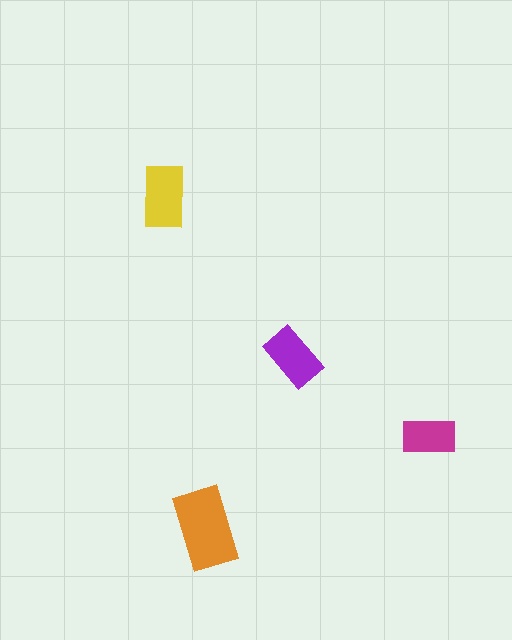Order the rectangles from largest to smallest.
the orange one, the yellow one, the purple one, the magenta one.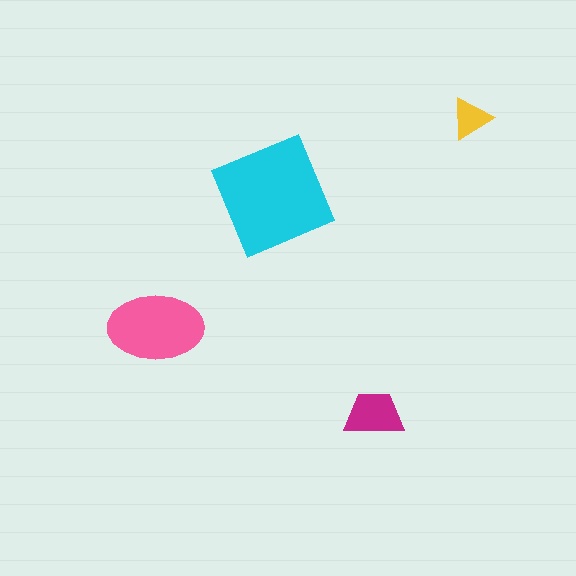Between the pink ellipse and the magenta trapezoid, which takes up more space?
The pink ellipse.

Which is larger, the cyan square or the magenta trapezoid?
The cyan square.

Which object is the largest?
The cyan square.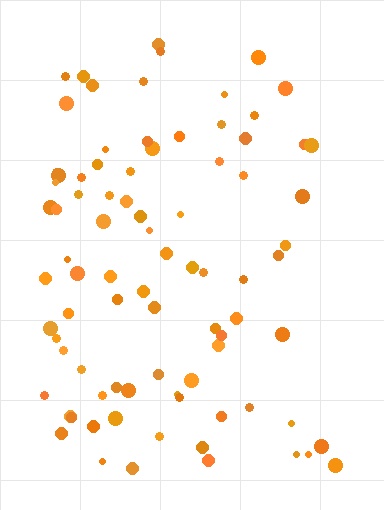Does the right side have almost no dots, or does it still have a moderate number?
Still a moderate number, just noticeably fewer than the left.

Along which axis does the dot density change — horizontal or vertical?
Horizontal.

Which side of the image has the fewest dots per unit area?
The right.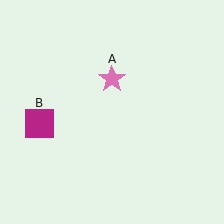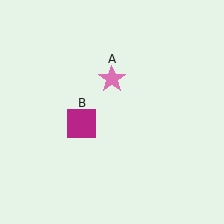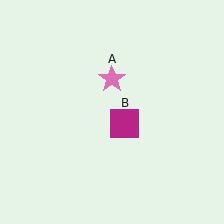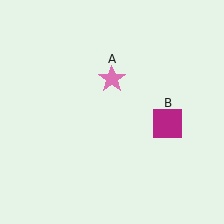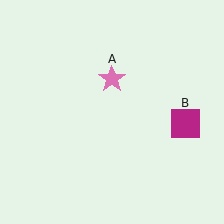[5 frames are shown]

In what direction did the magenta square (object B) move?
The magenta square (object B) moved right.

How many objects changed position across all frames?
1 object changed position: magenta square (object B).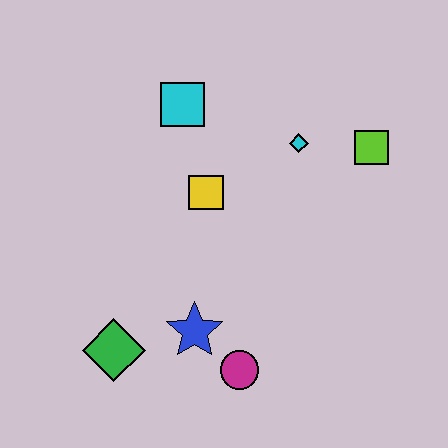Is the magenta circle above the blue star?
No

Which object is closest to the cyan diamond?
The lime square is closest to the cyan diamond.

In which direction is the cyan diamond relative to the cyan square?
The cyan diamond is to the right of the cyan square.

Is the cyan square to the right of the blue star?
No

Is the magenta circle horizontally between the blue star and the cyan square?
No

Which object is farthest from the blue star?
The lime square is farthest from the blue star.